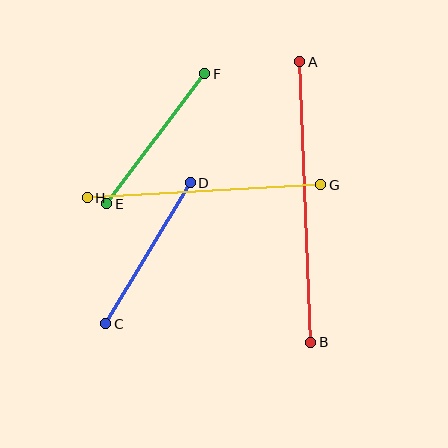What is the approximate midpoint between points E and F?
The midpoint is at approximately (156, 139) pixels.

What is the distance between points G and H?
The distance is approximately 234 pixels.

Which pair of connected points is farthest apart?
Points A and B are farthest apart.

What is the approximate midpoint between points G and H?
The midpoint is at approximately (204, 191) pixels.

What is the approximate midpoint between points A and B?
The midpoint is at approximately (305, 202) pixels.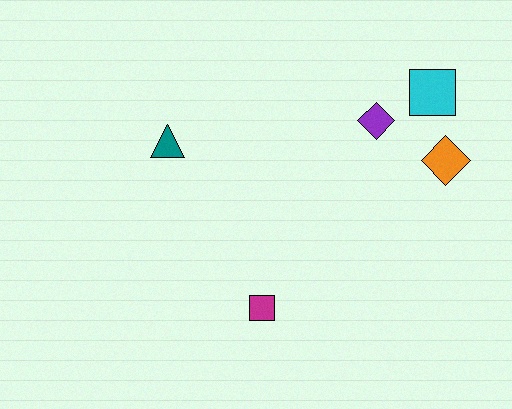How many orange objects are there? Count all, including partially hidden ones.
There is 1 orange object.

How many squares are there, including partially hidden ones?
There are 2 squares.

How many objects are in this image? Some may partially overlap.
There are 5 objects.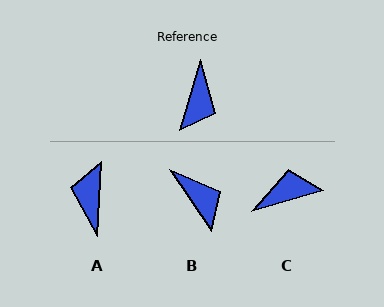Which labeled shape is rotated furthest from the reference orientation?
A, about 166 degrees away.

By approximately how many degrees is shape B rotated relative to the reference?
Approximately 51 degrees counter-clockwise.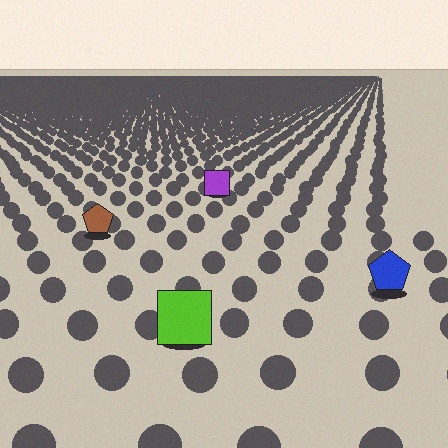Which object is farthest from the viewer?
The purple square is farthest from the viewer. It appears smaller and the ground texture around it is denser.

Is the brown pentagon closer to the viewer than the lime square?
No. The lime square is closer — you can tell from the texture gradient: the ground texture is coarser near it.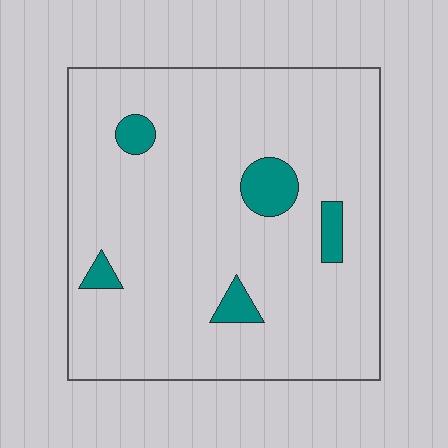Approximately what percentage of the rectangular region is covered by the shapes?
Approximately 10%.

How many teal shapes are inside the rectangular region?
5.